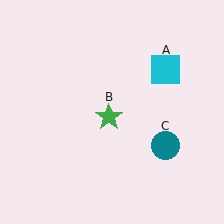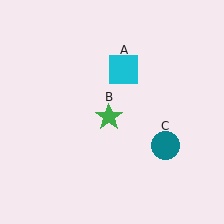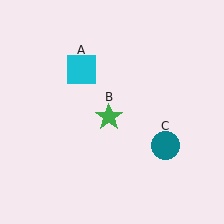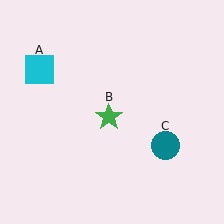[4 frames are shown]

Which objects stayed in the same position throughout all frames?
Green star (object B) and teal circle (object C) remained stationary.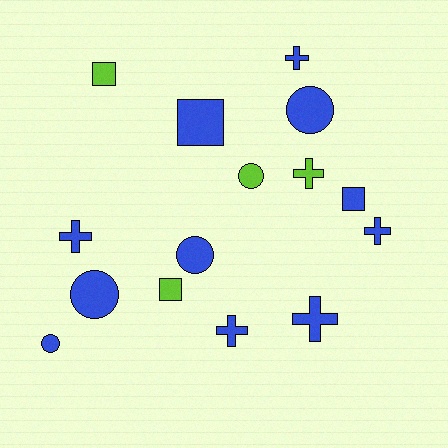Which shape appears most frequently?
Cross, with 6 objects.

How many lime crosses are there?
There is 1 lime cross.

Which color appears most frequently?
Blue, with 11 objects.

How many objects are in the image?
There are 15 objects.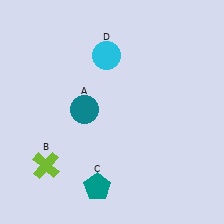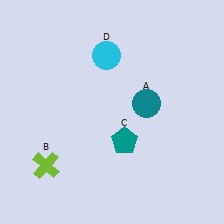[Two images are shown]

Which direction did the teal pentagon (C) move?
The teal pentagon (C) moved up.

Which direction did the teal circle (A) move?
The teal circle (A) moved right.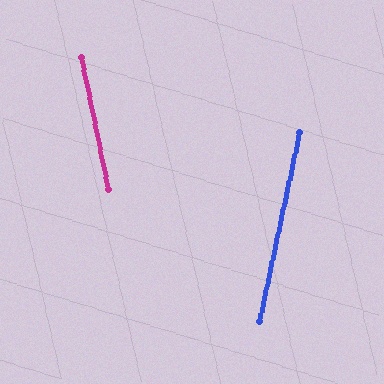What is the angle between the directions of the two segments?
Approximately 23 degrees.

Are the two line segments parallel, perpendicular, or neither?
Neither parallel nor perpendicular — they differ by about 23°.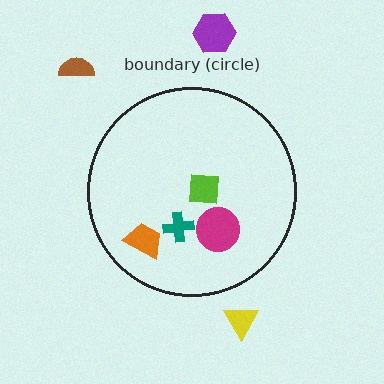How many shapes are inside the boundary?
4 inside, 3 outside.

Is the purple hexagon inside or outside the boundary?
Outside.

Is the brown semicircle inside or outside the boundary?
Outside.